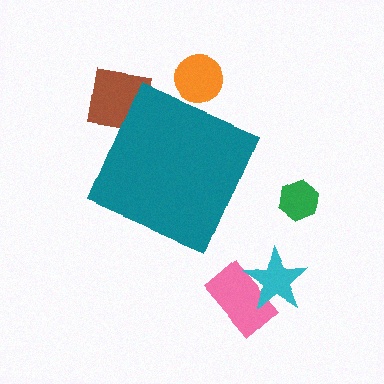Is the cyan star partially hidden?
No, the cyan star is fully visible.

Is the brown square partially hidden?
Yes, the brown square is partially hidden behind the teal diamond.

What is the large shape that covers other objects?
A teal diamond.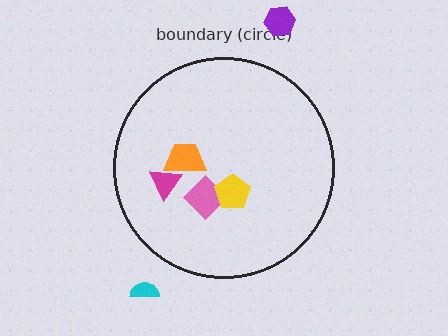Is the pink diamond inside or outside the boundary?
Inside.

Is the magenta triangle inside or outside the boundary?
Inside.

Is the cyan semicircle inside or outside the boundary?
Outside.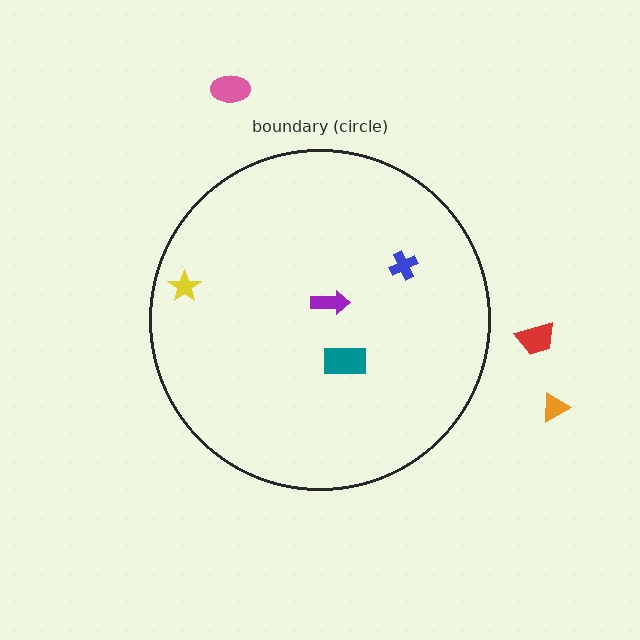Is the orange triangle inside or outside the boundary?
Outside.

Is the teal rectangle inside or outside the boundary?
Inside.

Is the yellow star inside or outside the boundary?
Inside.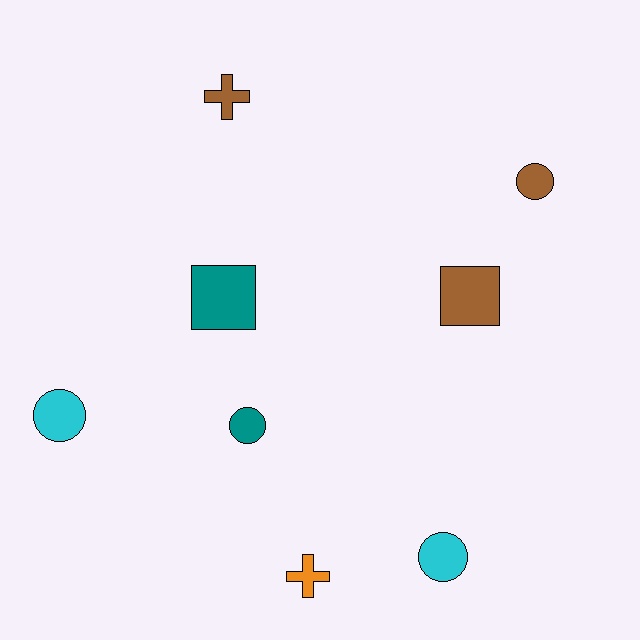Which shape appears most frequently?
Circle, with 4 objects.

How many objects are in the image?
There are 8 objects.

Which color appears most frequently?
Brown, with 3 objects.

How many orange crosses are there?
There is 1 orange cross.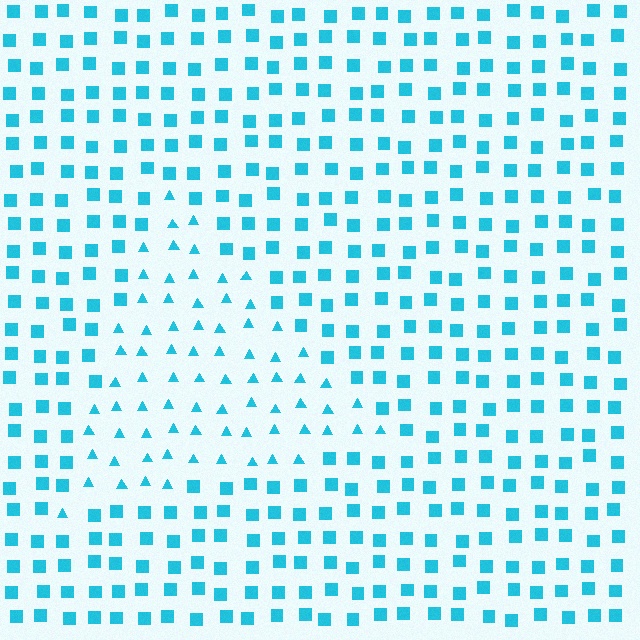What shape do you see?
I see a triangle.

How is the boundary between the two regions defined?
The boundary is defined by a change in element shape: triangles inside vs. squares outside. All elements share the same color and spacing.